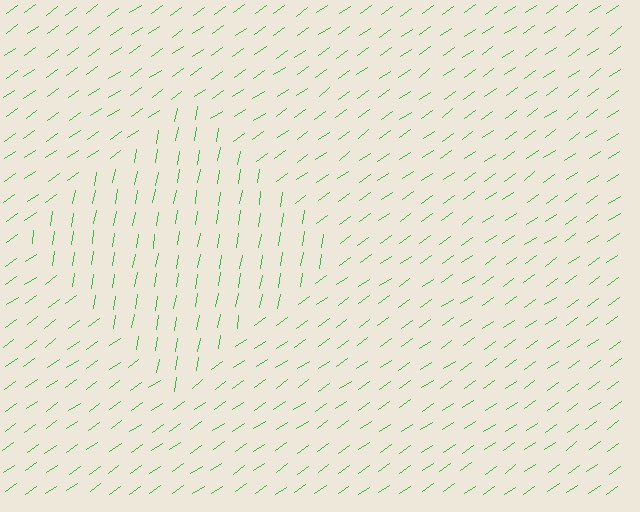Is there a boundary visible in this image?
Yes, there is a texture boundary formed by a change in line orientation.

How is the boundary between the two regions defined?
The boundary is defined purely by a change in line orientation (approximately 45 degrees difference). All lines are the same color and thickness.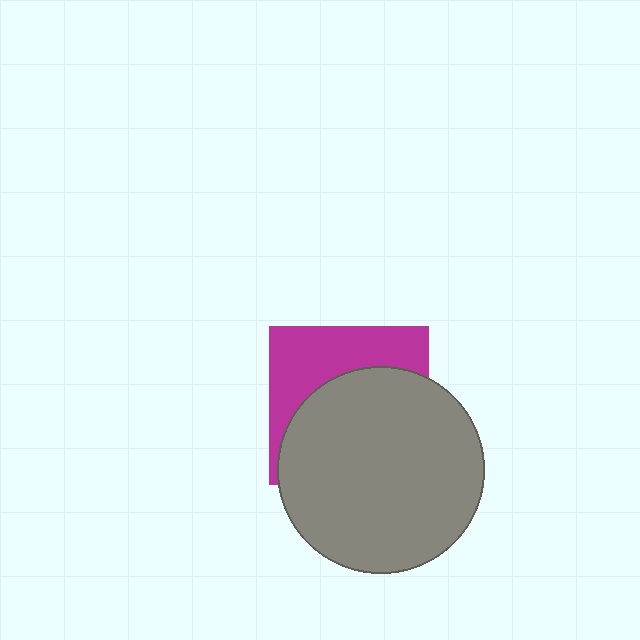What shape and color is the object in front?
The object in front is a gray circle.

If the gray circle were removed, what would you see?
You would see the complete magenta square.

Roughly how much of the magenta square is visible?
A small part of it is visible (roughly 39%).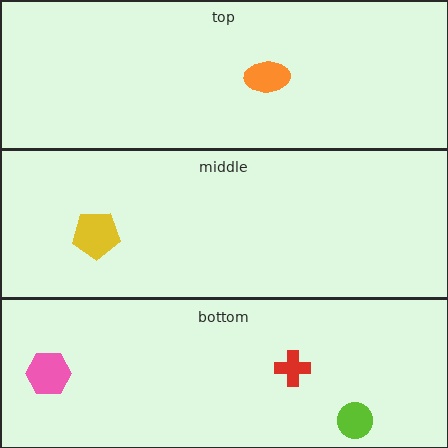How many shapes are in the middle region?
1.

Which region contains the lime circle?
The bottom region.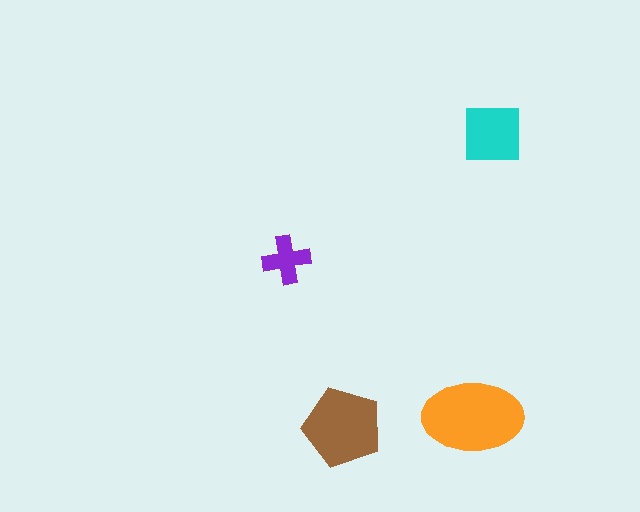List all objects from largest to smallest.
The orange ellipse, the brown pentagon, the cyan square, the purple cross.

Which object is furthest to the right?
The cyan square is rightmost.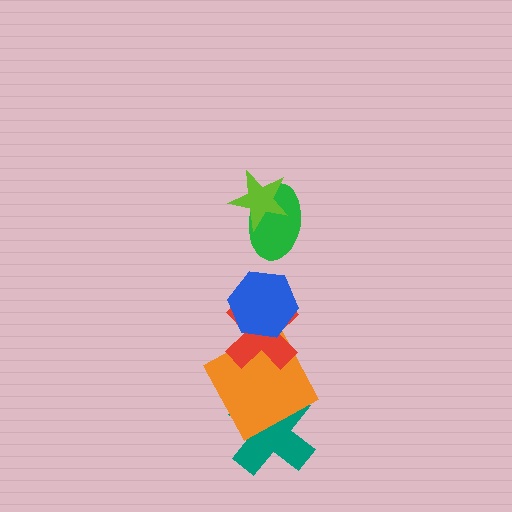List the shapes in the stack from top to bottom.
From top to bottom: the lime star, the green ellipse, the blue hexagon, the red cross, the orange square, the teal cross.